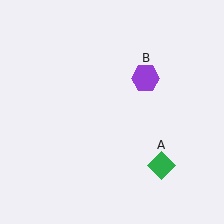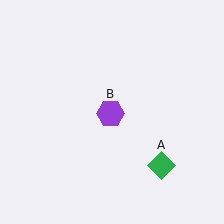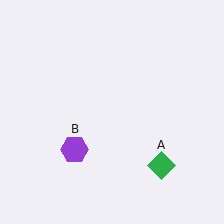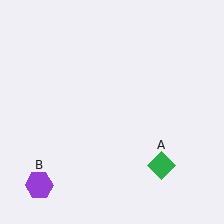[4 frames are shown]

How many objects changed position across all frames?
1 object changed position: purple hexagon (object B).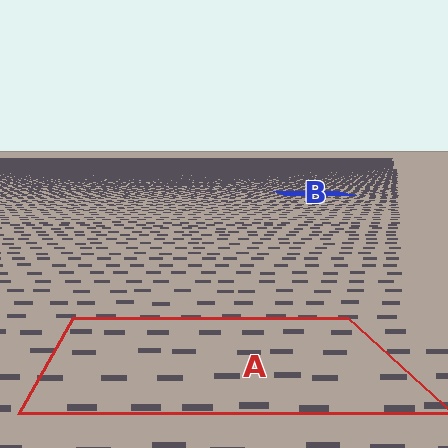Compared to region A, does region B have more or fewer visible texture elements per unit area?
Region B has more texture elements per unit area — they are packed more densely because it is farther away.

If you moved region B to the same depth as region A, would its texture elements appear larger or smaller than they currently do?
They would appear larger. At a closer depth, the same texture elements are projected at a bigger on-screen size.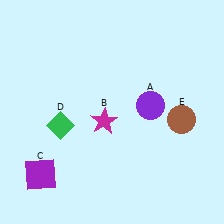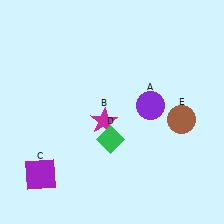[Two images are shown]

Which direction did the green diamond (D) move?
The green diamond (D) moved right.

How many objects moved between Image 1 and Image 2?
1 object moved between the two images.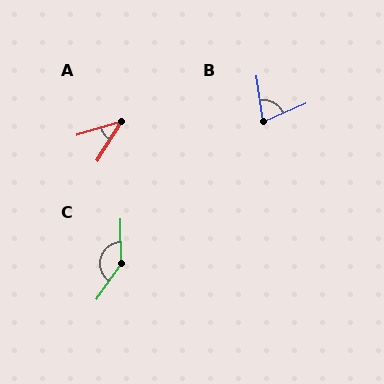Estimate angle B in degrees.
Approximately 74 degrees.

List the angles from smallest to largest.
A (42°), B (74°), C (143°).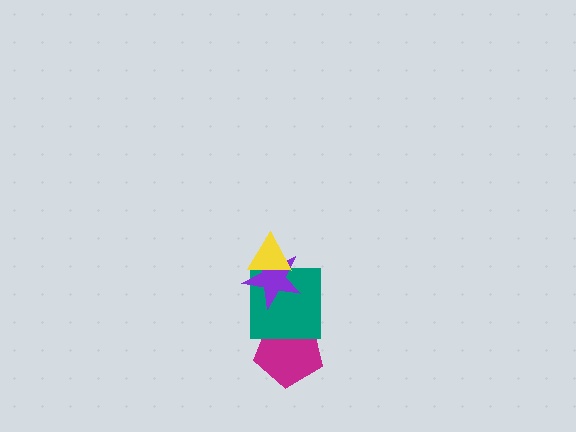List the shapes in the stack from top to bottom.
From top to bottom: the yellow triangle, the purple star, the teal square, the magenta pentagon.